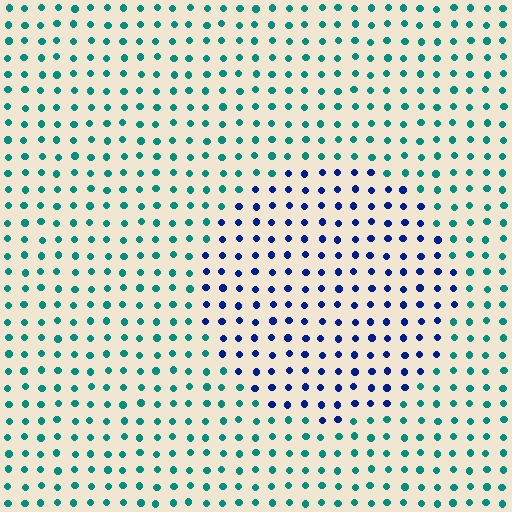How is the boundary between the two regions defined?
The boundary is defined purely by a slight shift in hue (about 55 degrees). Spacing, size, and orientation are identical on both sides.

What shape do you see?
I see a circle.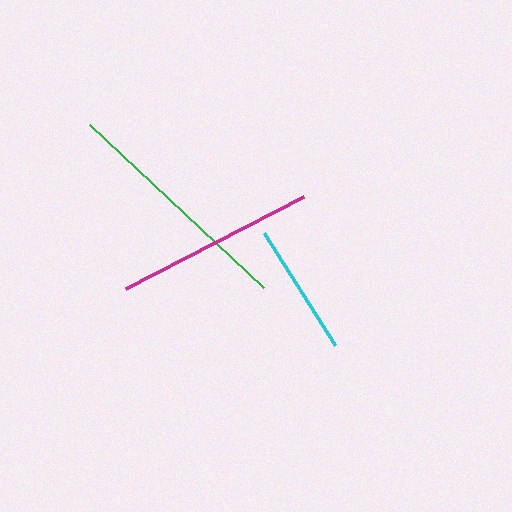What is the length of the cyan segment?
The cyan segment is approximately 133 pixels long.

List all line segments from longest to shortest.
From longest to shortest: green, magenta, cyan.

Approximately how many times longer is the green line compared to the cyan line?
The green line is approximately 1.8 times the length of the cyan line.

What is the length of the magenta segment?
The magenta segment is approximately 200 pixels long.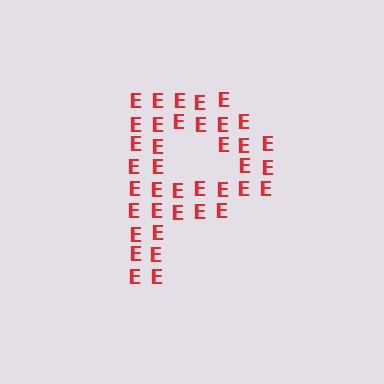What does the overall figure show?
The overall figure shows the letter P.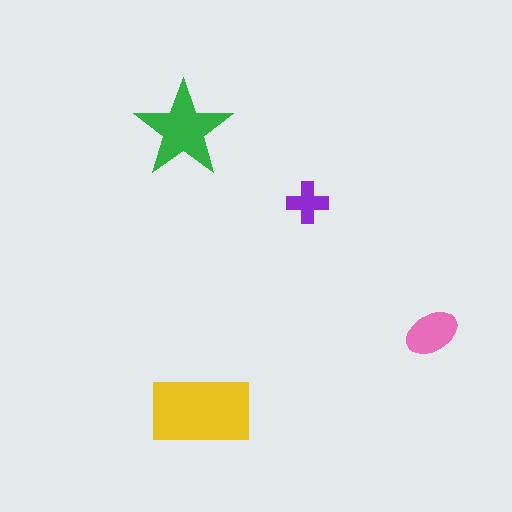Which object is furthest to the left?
The green star is leftmost.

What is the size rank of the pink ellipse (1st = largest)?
3rd.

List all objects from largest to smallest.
The yellow rectangle, the green star, the pink ellipse, the purple cross.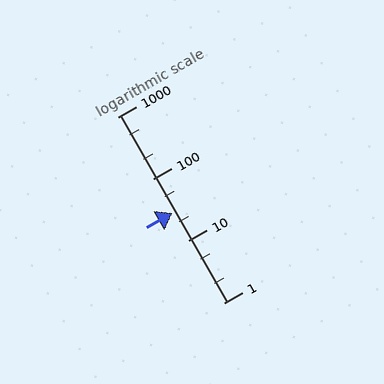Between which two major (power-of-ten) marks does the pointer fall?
The pointer is between 10 and 100.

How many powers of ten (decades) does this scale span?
The scale spans 3 decades, from 1 to 1000.